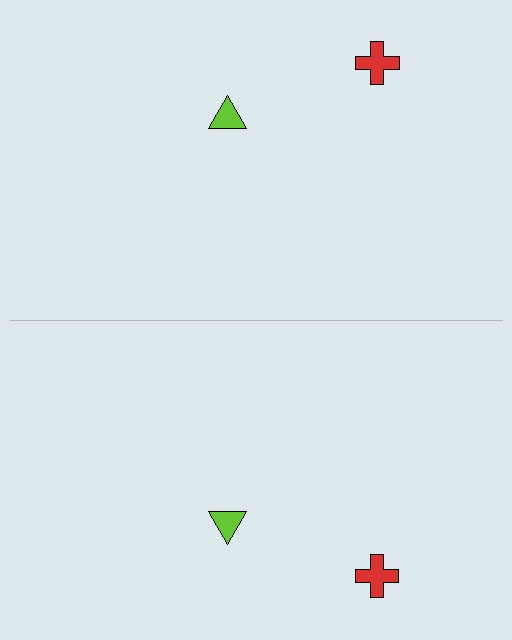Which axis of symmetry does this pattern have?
The pattern has a horizontal axis of symmetry running through the center of the image.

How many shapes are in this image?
There are 4 shapes in this image.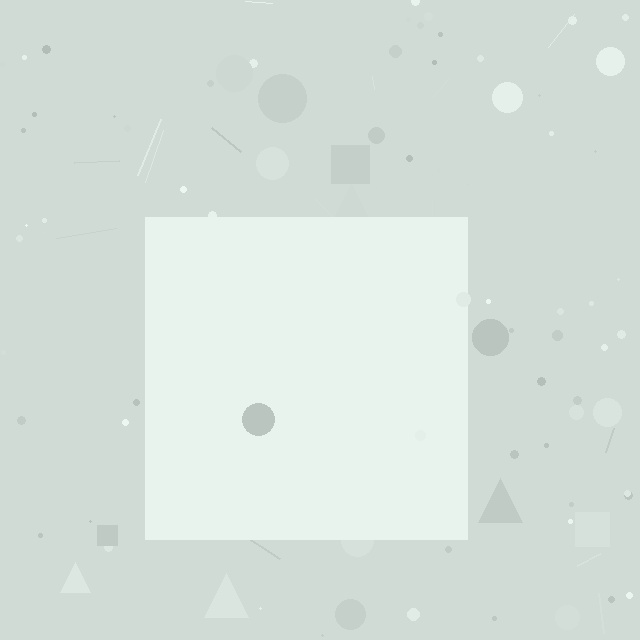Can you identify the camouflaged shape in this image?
The camouflaged shape is a square.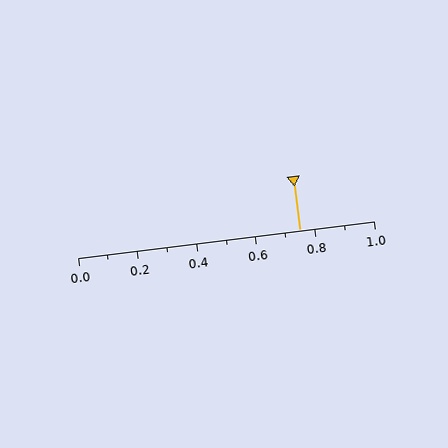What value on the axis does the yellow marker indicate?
The marker indicates approximately 0.75.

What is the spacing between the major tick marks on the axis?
The major ticks are spaced 0.2 apart.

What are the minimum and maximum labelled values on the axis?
The axis runs from 0.0 to 1.0.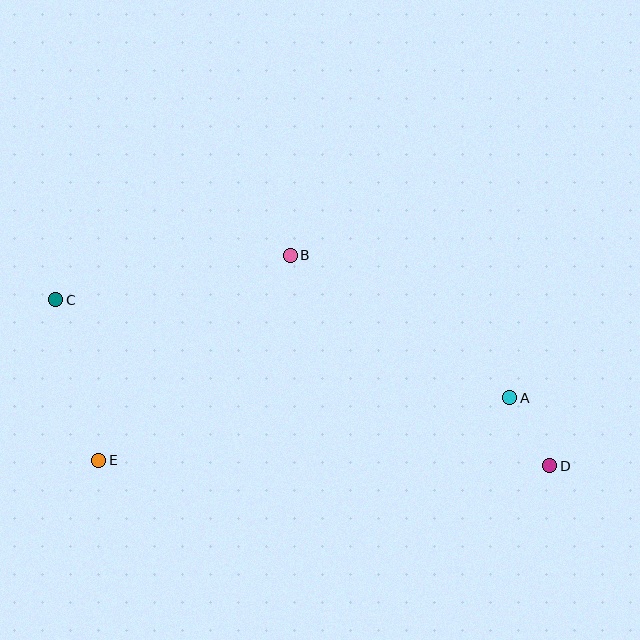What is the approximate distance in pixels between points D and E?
The distance between D and E is approximately 451 pixels.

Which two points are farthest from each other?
Points C and D are farthest from each other.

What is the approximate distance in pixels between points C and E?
The distance between C and E is approximately 166 pixels.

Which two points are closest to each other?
Points A and D are closest to each other.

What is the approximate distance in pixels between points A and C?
The distance between A and C is approximately 464 pixels.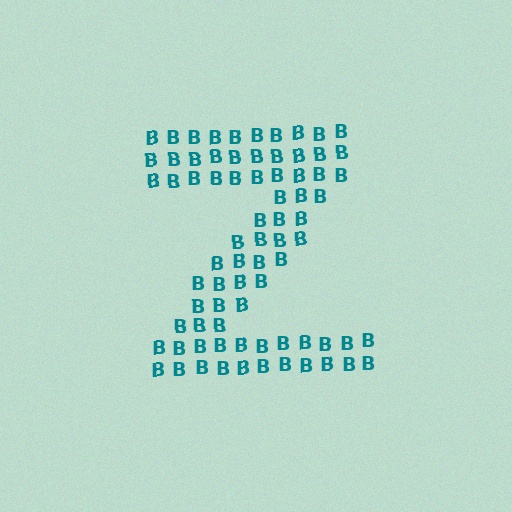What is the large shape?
The large shape is the letter Z.